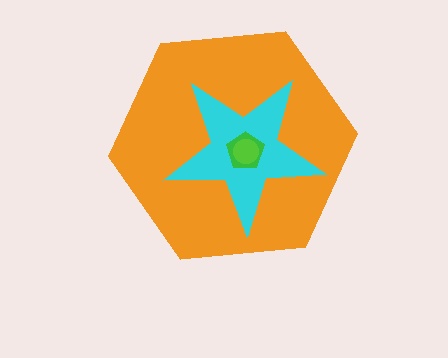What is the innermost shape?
The lime circle.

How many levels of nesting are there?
4.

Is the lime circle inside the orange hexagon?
Yes.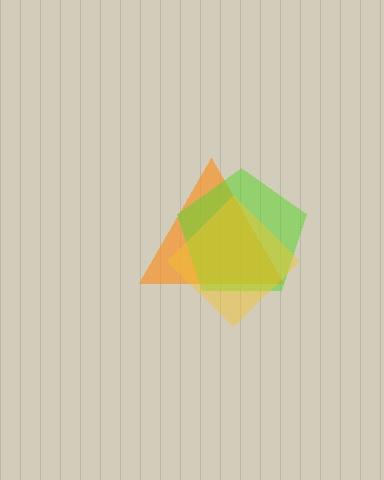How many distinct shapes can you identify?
There are 3 distinct shapes: an orange triangle, a lime pentagon, a yellow diamond.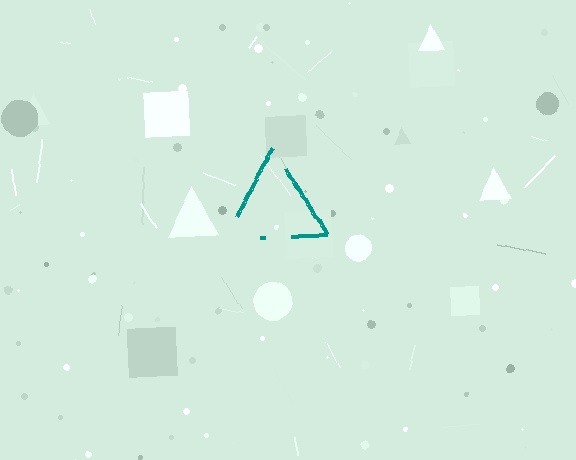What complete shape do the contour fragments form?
The contour fragments form a triangle.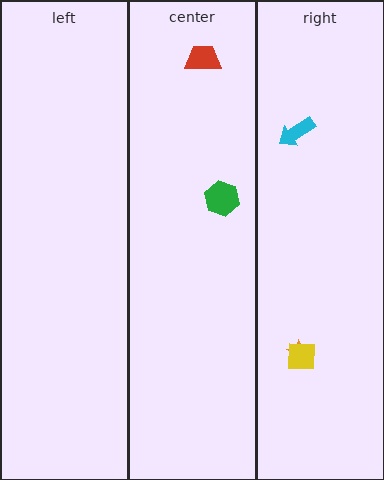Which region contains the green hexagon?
The center region.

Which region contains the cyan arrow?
The right region.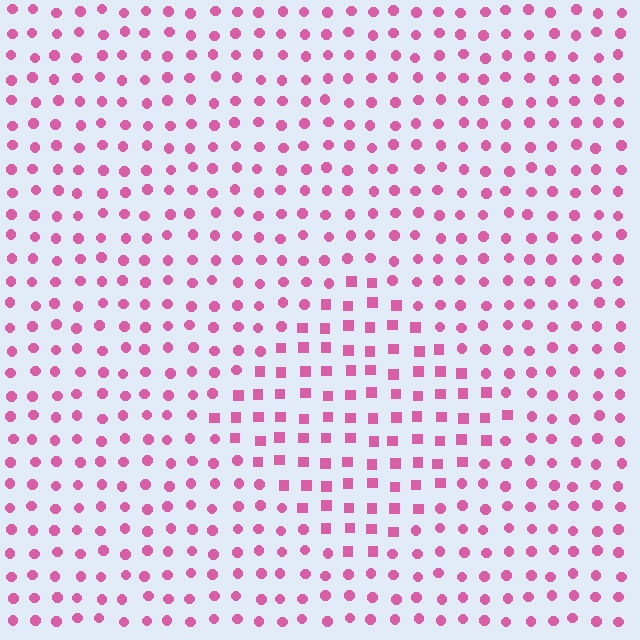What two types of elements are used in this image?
The image uses squares inside the diamond region and circles outside it.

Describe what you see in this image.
The image is filled with small pink elements arranged in a uniform grid. A diamond-shaped region contains squares, while the surrounding area contains circles. The boundary is defined purely by the change in element shape.